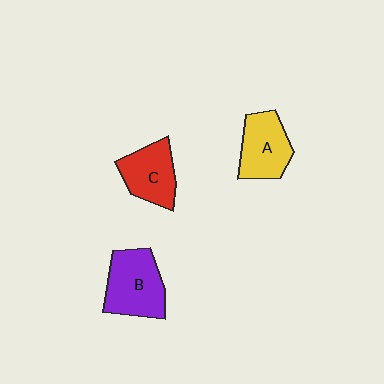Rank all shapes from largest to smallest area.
From largest to smallest: B (purple), A (yellow), C (red).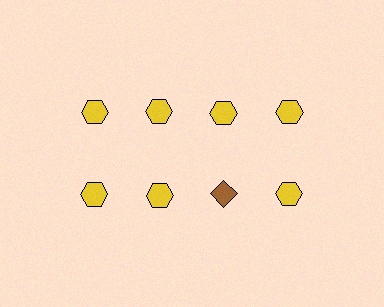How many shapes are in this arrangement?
There are 8 shapes arranged in a grid pattern.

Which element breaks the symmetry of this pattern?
The brown diamond in the second row, center column breaks the symmetry. All other shapes are yellow hexagons.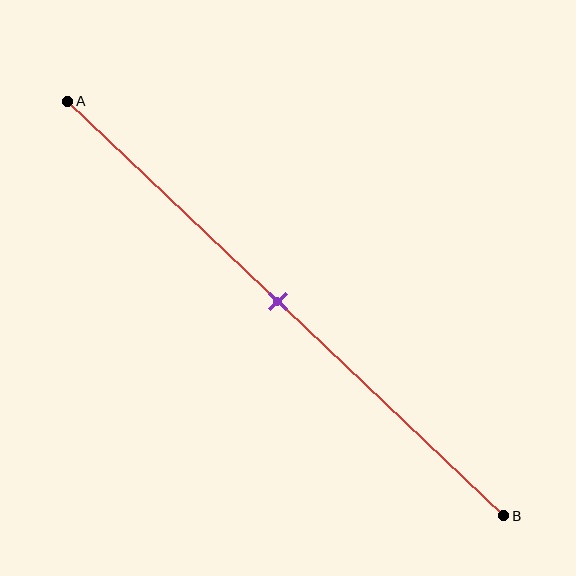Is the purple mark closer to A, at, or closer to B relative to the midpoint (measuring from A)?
The purple mark is approximately at the midpoint of segment AB.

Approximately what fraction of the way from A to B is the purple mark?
The purple mark is approximately 50% of the way from A to B.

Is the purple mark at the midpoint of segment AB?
Yes, the mark is approximately at the midpoint.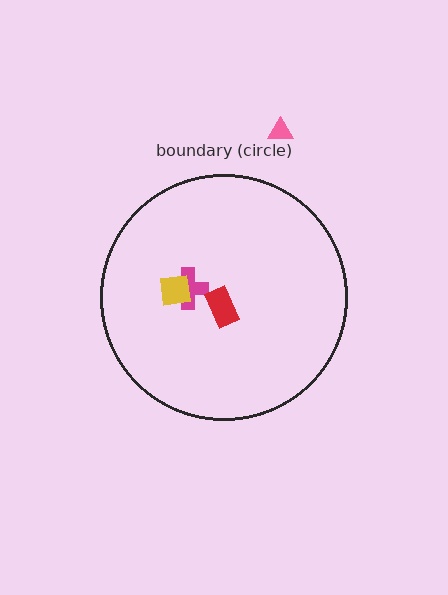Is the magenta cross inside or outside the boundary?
Inside.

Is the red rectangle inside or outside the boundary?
Inside.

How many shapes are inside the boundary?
3 inside, 1 outside.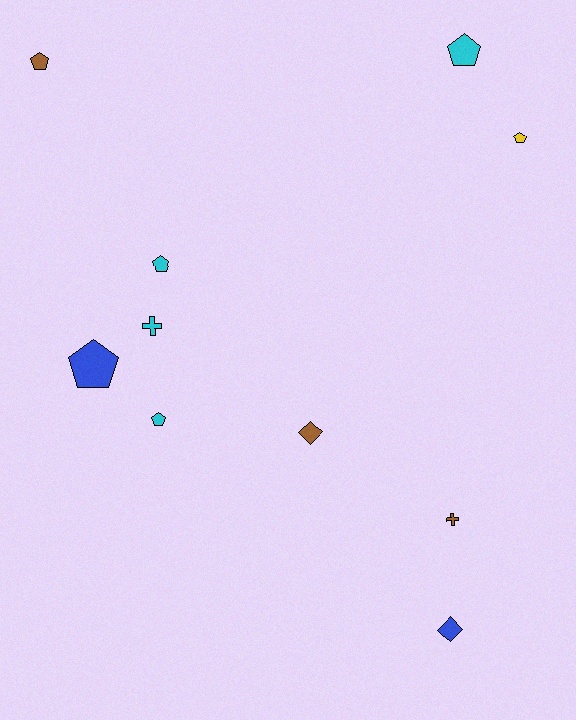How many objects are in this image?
There are 10 objects.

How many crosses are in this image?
There are 2 crosses.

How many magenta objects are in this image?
There are no magenta objects.